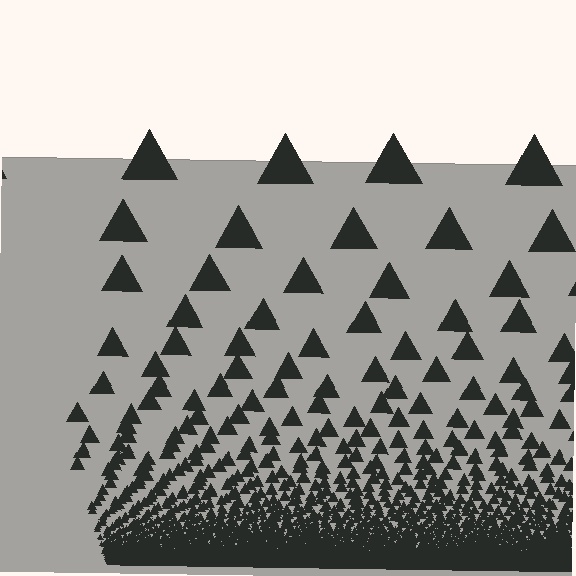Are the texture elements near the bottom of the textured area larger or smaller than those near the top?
Smaller. The gradient is inverted — elements near the bottom are smaller and denser.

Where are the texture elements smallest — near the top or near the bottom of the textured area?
Near the bottom.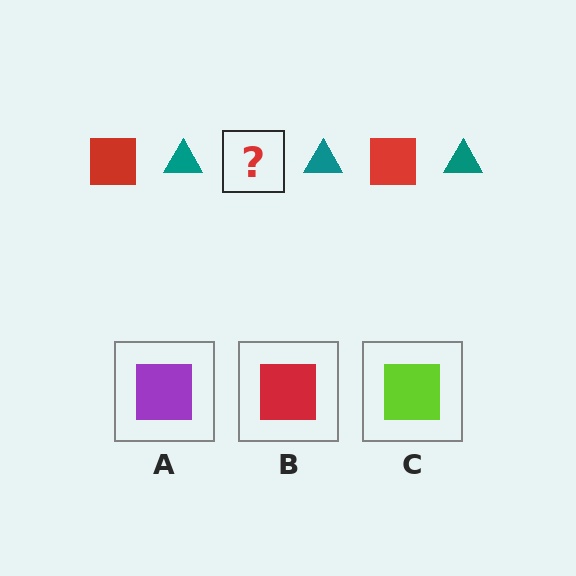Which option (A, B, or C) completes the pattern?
B.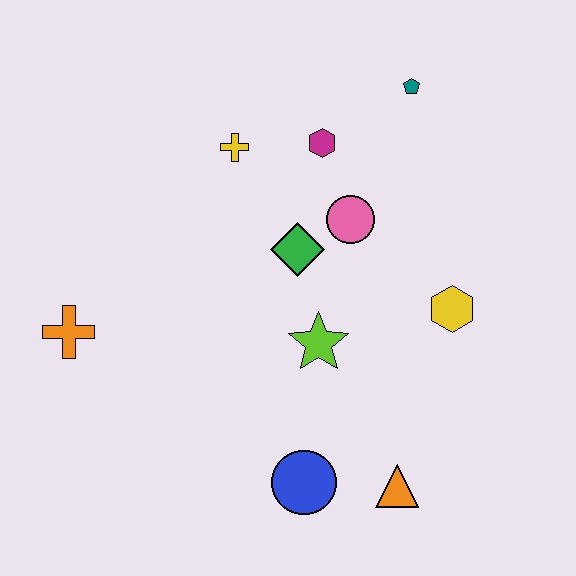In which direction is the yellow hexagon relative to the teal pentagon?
The yellow hexagon is below the teal pentagon.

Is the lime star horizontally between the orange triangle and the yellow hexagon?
No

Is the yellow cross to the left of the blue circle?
Yes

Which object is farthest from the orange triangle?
The teal pentagon is farthest from the orange triangle.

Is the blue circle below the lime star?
Yes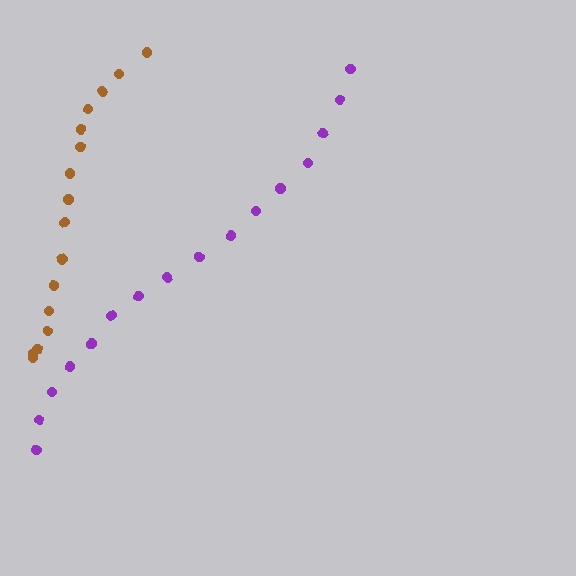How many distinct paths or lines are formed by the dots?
There are 2 distinct paths.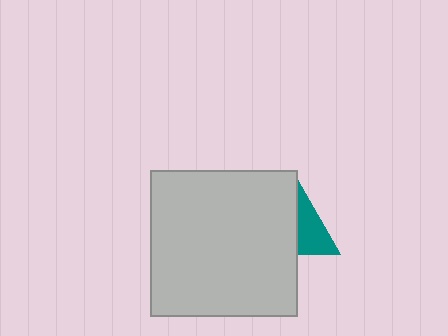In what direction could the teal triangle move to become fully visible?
The teal triangle could move right. That would shift it out from behind the light gray rectangle entirely.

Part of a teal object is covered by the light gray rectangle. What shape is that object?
It is a triangle.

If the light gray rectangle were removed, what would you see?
You would see the complete teal triangle.